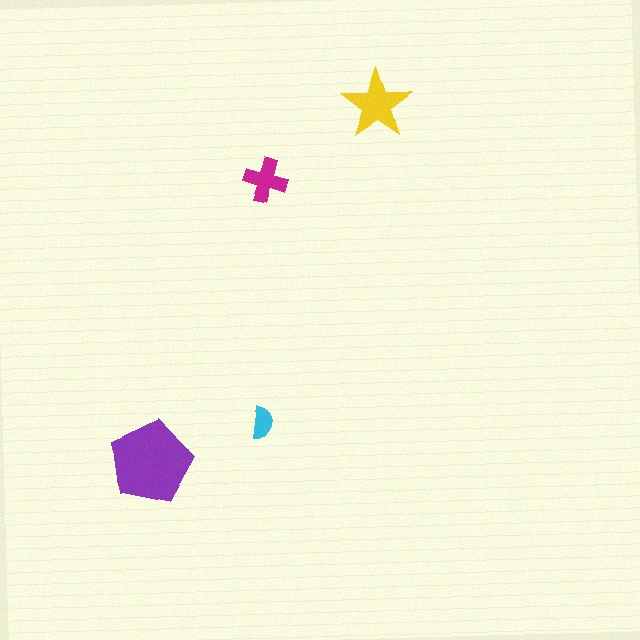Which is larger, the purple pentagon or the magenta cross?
The purple pentagon.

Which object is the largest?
The purple pentagon.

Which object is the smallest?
The cyan semicircle.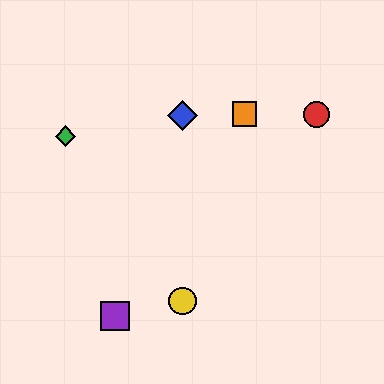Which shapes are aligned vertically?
The blue diamond, the yellow circle are aligned vertically.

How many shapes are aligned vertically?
2 shapes (the blue diamond, the yellow circle) are aligned vertically.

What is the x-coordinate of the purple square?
The purple square is at x≈115.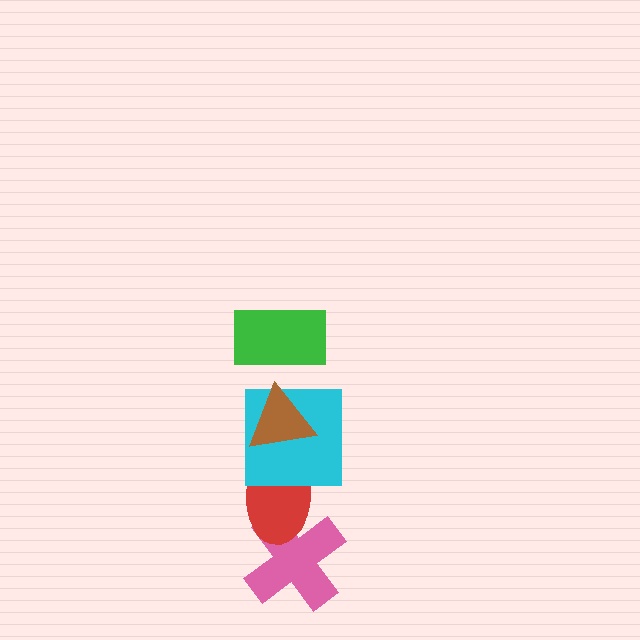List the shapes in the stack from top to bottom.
From top to bottom: the green rectangle, the brown triangle, the cyan square, the red ellipse, the pink cross.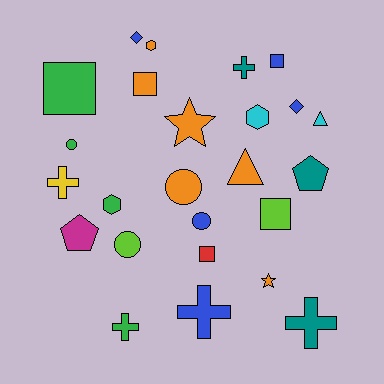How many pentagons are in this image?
There are 2 pentagons.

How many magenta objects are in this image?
There is 1 magenta object.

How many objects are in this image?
There are 25 objects.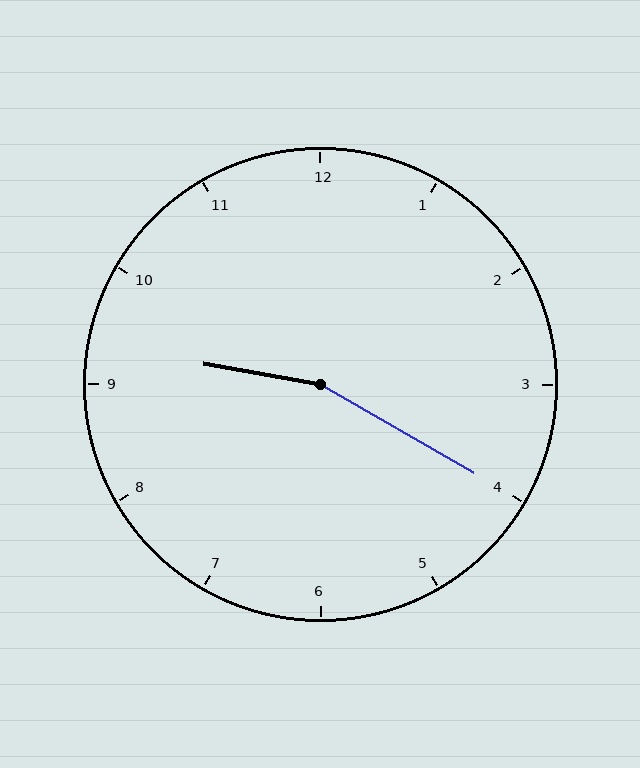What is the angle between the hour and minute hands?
Approximately 160 degrees.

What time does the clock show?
9:20.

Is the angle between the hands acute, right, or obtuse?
It is obtuse.